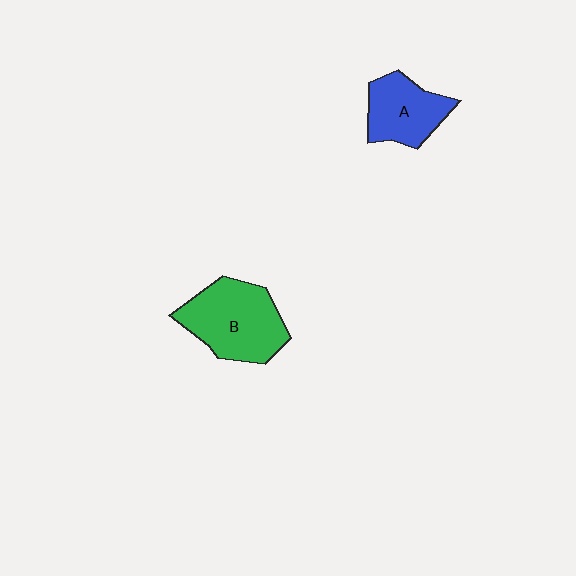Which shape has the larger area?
Shape B (green).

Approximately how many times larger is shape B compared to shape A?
Approximately 1.4 times.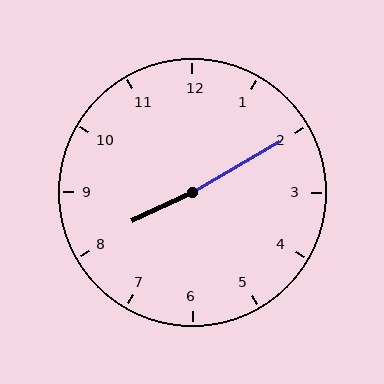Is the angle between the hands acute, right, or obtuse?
It is obtuse.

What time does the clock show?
8:10.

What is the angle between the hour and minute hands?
Approximately 175 degrees.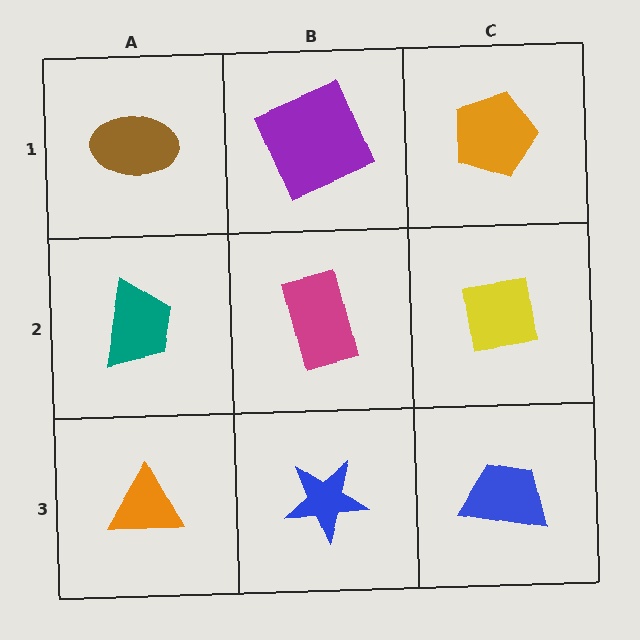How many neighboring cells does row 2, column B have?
4.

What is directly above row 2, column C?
An orange pentagon.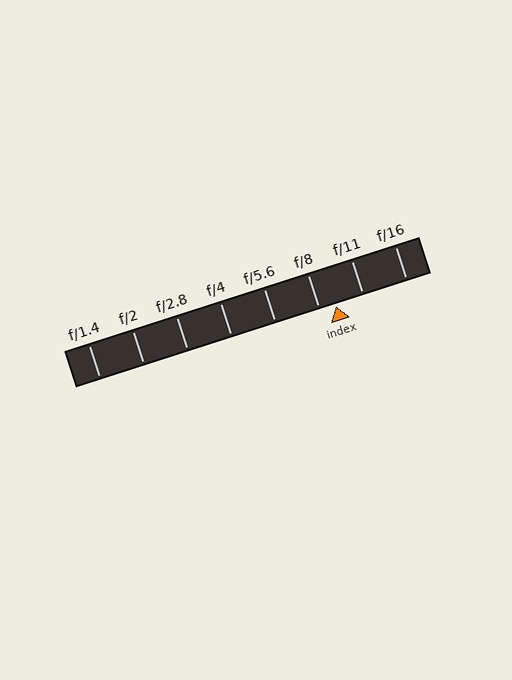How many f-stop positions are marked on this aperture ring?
There are 8 f-stop positions marked.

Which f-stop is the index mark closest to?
The index mark is closest to f/8.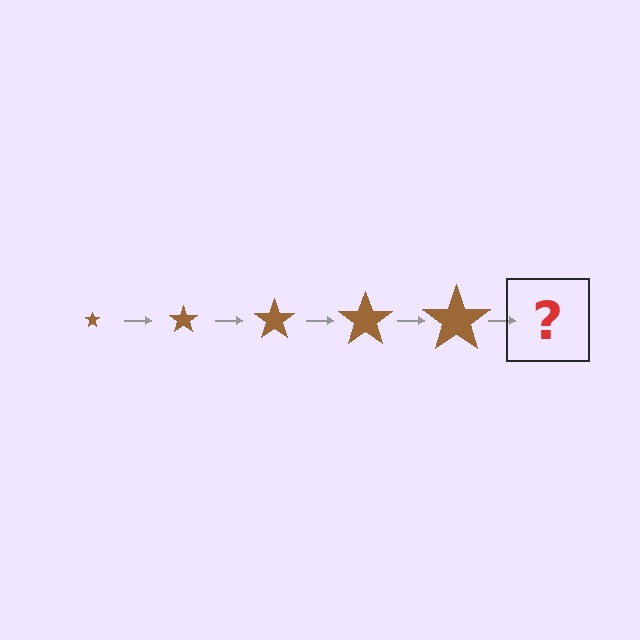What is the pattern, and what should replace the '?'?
The pattern is that the star gets progressively larger each step. The '?' should be a brown star, larger than the previous one.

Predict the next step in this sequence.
The next step is a brown star, larger than the previous one.